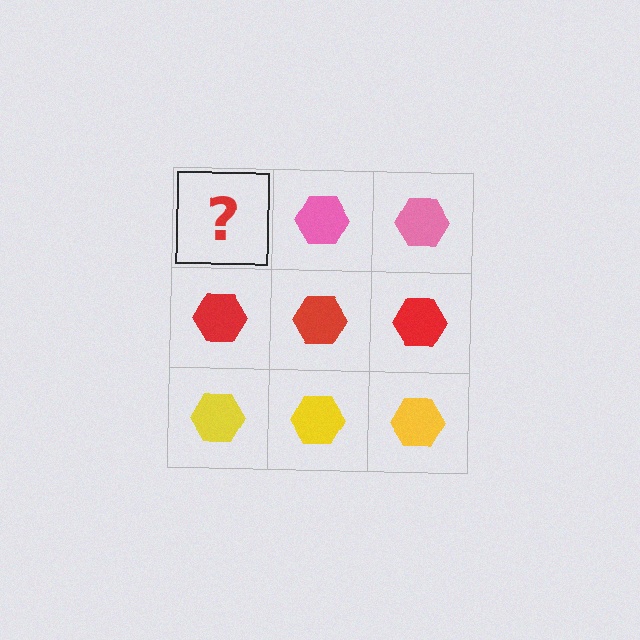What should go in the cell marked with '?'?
The missing cell should contain a pink hexagon.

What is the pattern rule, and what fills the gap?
The rule is that each row has a consistent color. The gap should be filled with a pink hexagon.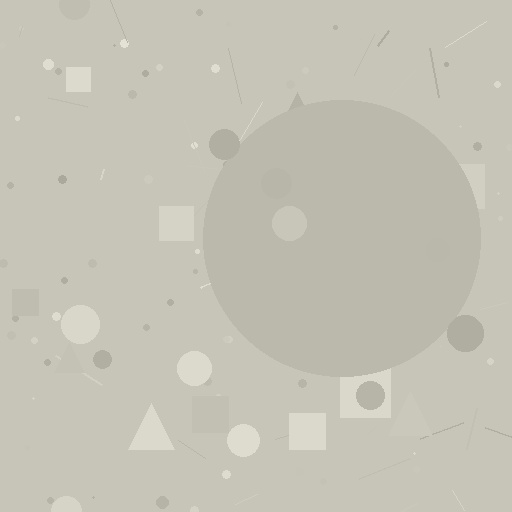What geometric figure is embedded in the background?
A circle is embedded in the background.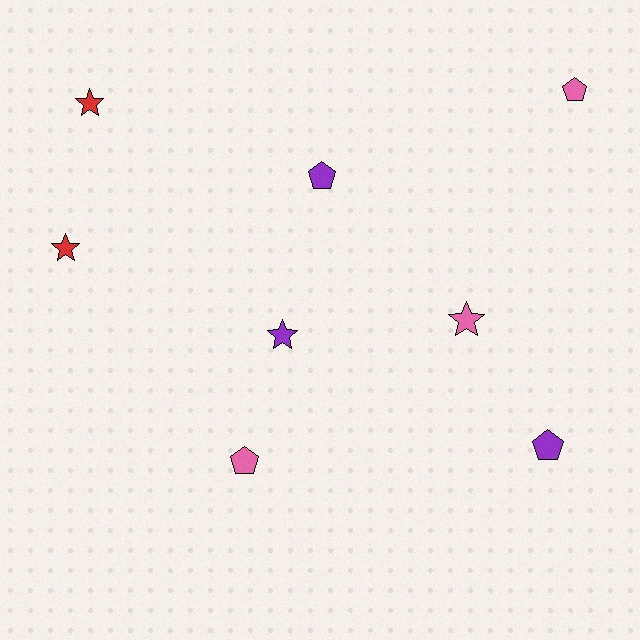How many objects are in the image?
There are 8 objects.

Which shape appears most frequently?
Pentagon, with 4 objects.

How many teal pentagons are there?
There are no teal pentagons.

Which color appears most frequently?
Purple, with 3 objects.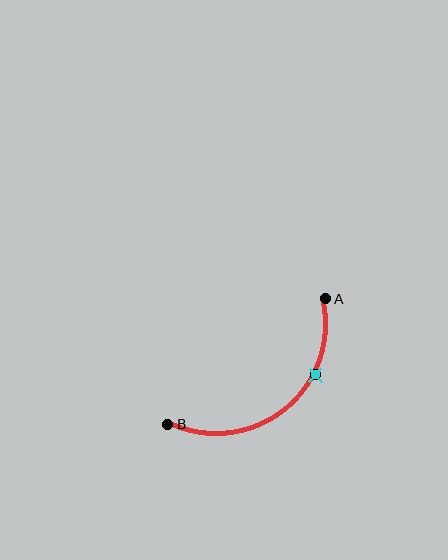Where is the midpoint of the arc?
The arc midpoint is the point on the curve farthest from the straight line joining A and B. It sits below and to the right of that line.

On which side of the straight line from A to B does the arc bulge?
The arc bulges below and to the right of the straight line connecting A and B.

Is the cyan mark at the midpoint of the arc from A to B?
No. The cyan mark lies on the arc but is closer to endpoint A. The arc midpoint would be at the point on the curve equidistant along the arc from both A and B.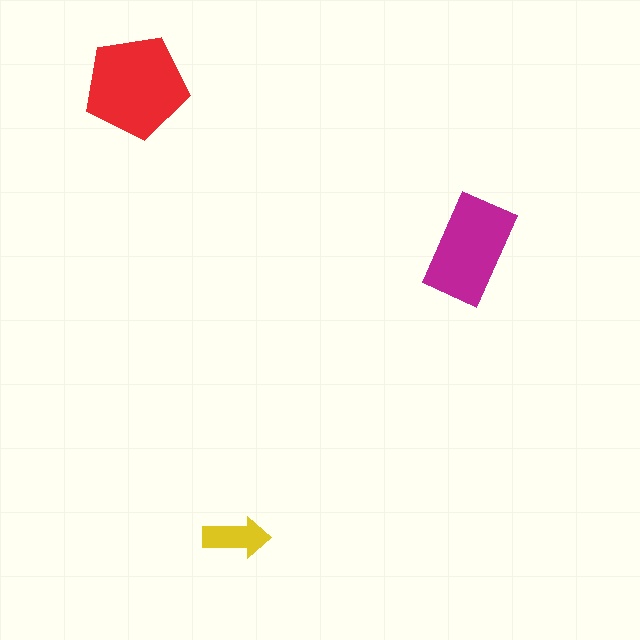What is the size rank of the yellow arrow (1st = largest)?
3rd.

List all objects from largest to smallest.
The red pentagon, the magenta rectangle, the yellow arrow.